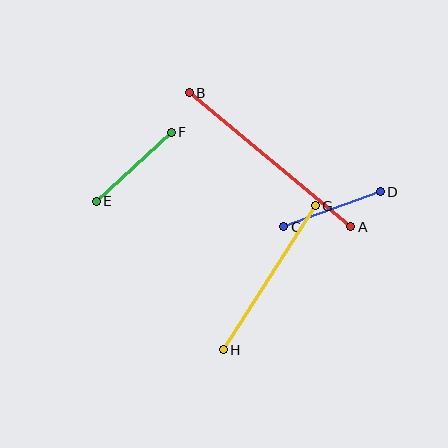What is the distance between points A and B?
The distance is approximately 209 pixels.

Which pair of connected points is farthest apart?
Points A and B are farthest apart.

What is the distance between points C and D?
The distance is approximately 103 pixels.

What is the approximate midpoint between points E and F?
The midpoint is at approximately (134, 167) pixels.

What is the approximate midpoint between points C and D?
The midpoint is at approximately (332, 209) pixels.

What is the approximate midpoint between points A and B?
The midpoint is at approximately (270, 160) pixels.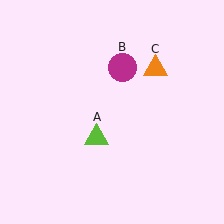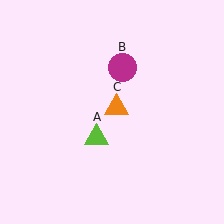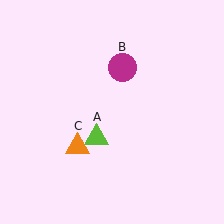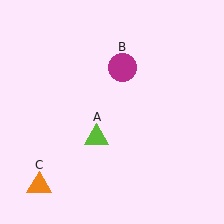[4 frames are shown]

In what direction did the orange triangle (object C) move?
The orange triangle (object C) moved down and to the left.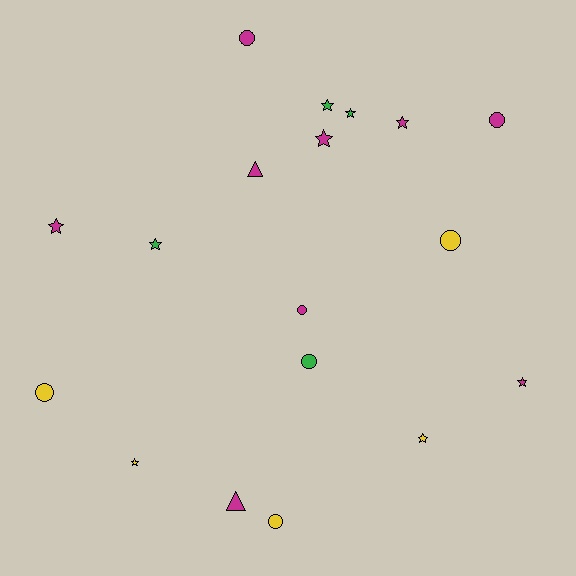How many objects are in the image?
There are 18 objects.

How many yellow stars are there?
There are 2 yellow stars.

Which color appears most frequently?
Magenta, with 9 objects.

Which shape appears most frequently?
Star, with 9 objects.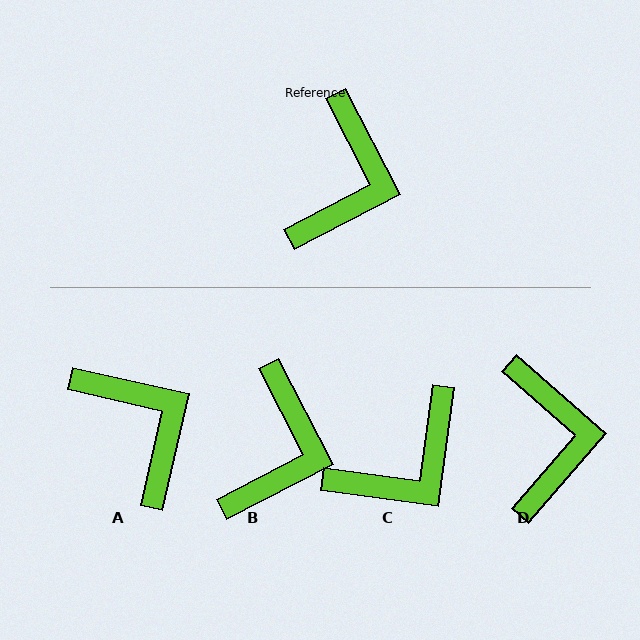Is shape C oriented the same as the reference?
No, it is off by about 35 degrees.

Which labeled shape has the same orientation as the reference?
B.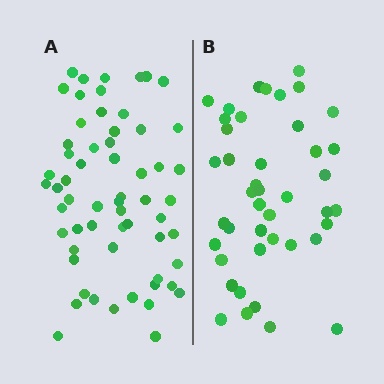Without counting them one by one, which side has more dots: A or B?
Region A (the left region) has more dots.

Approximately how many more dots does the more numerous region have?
Region A has approximately 15 more dots than region B.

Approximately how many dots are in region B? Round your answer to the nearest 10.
About 40 dots. (The exact count is 43, which rounds to 40.)